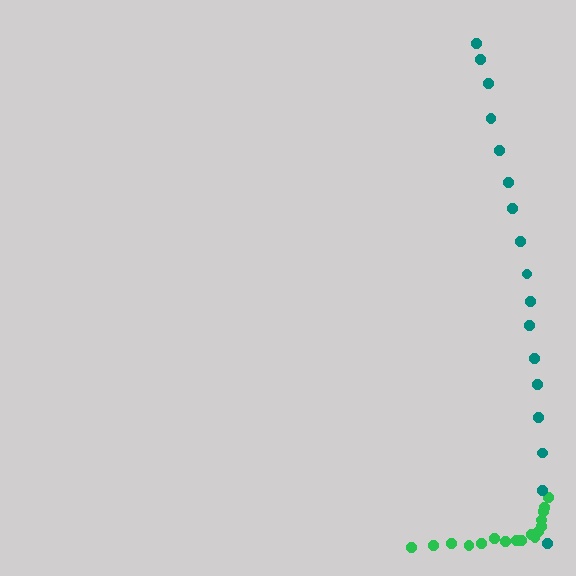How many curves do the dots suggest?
There are 2 distinct paths.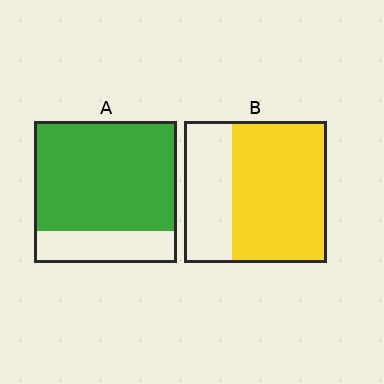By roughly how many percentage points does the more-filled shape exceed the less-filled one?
By roughly 10 percentage points (A over B).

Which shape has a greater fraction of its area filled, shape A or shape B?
Shape A.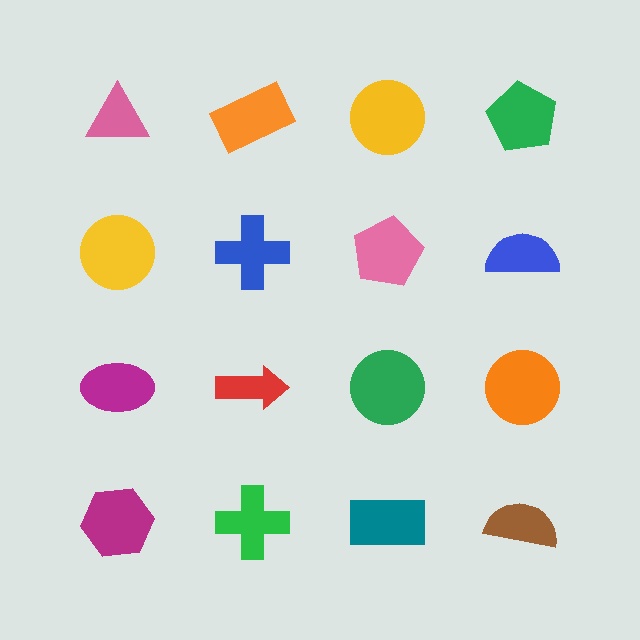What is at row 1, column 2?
An orange rectangle.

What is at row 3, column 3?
A green circle.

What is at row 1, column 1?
A pink triangle.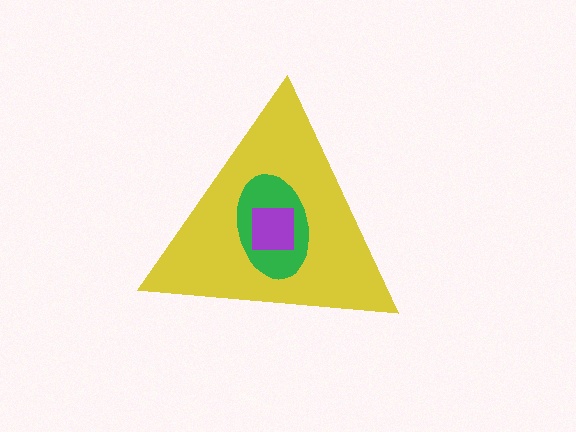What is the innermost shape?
The purple square.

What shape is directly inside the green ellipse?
The purple square.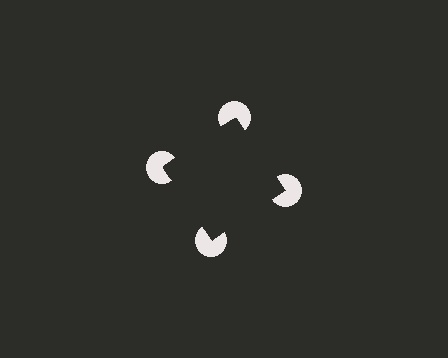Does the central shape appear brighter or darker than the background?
It typically appears slightly darker than the background, even though no actual brightness change is drawn.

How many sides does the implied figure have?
4 sides.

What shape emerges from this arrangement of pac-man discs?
An illusory square — its edges are inferred from the aligned wedge cuts in the pac-man discs, not physically drawn.